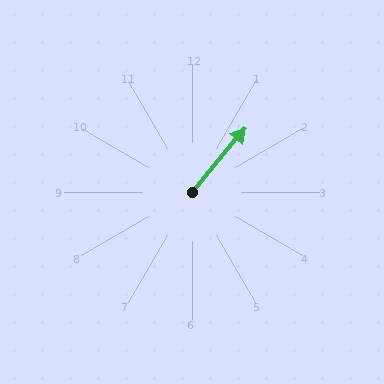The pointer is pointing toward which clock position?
Roughly 1 o'clock.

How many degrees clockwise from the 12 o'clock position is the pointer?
Approximately 40 degrees.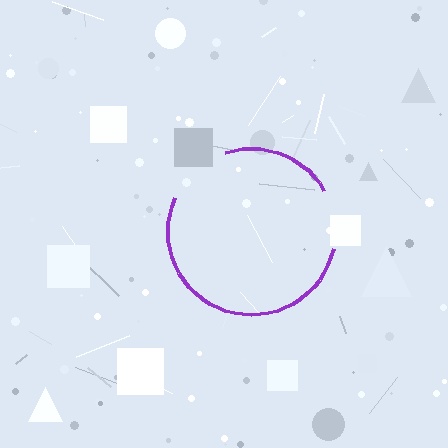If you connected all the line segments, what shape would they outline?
They would outline a circle.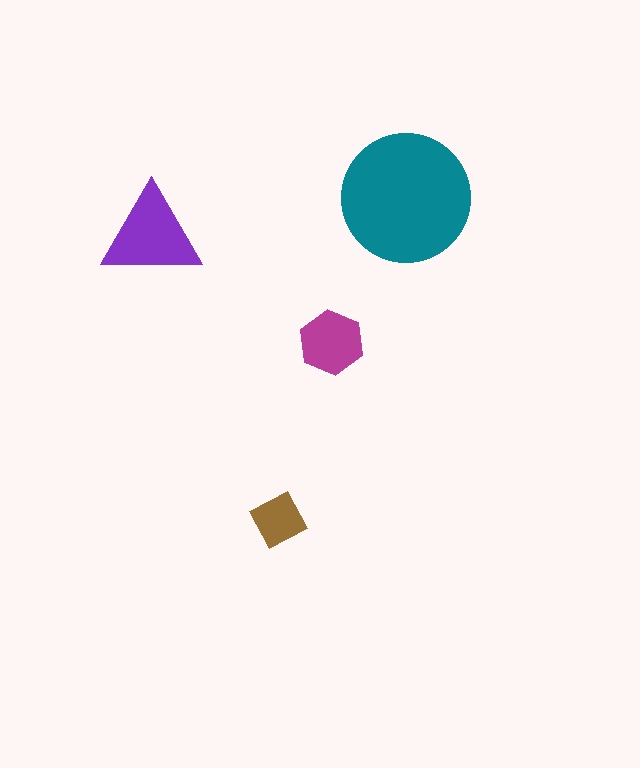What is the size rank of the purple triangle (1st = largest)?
2nd.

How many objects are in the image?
There are 4 objects in the image.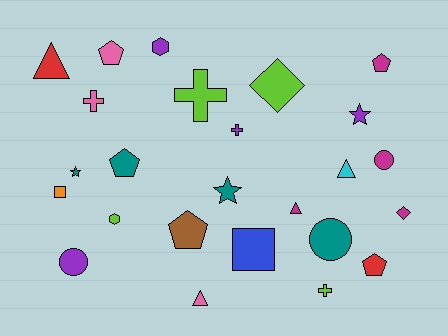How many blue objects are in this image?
There is 1 blue object.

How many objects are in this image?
There are 25 objects.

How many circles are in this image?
There are 3 circles.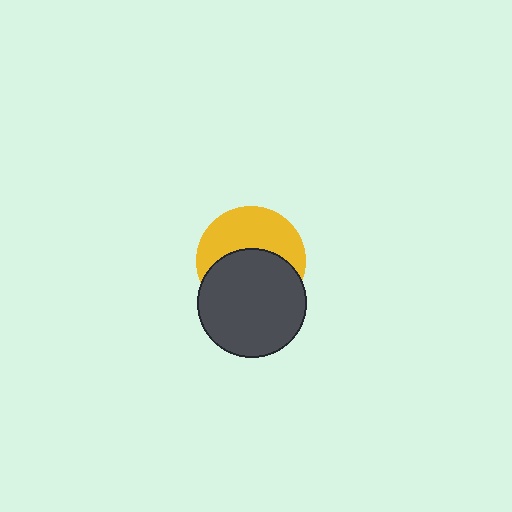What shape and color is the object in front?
The object in front is a dark gray circle.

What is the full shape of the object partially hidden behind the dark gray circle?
The partially hidden object is a yellow circle.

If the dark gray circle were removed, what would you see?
You would see the complete yellow circle.